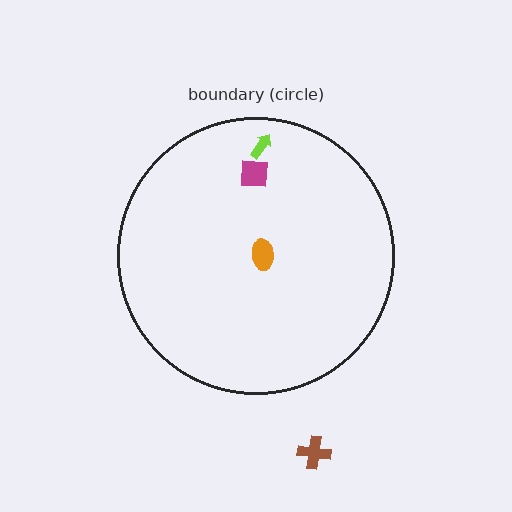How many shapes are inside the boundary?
3 inside, 1 outside.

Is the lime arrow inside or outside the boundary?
Inside.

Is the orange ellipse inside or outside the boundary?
Inside.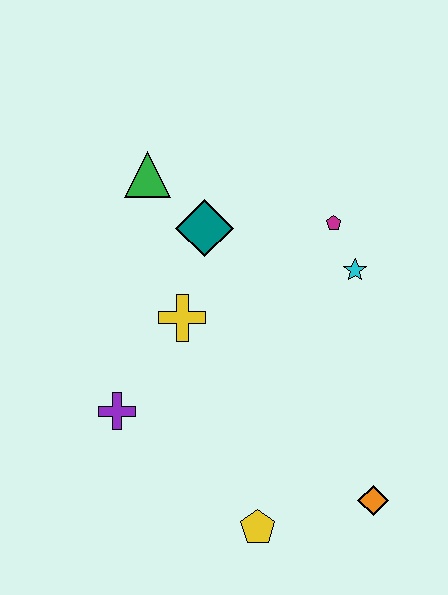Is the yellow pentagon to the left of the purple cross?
No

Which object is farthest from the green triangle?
The orange diamond is farthest from the green triangle.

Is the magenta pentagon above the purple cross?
Yes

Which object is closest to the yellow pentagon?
The orange diamond is closest to the yellow pentagon.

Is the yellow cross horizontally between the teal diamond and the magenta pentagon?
No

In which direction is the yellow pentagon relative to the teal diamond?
The yellow pentagon is below the teal diamond.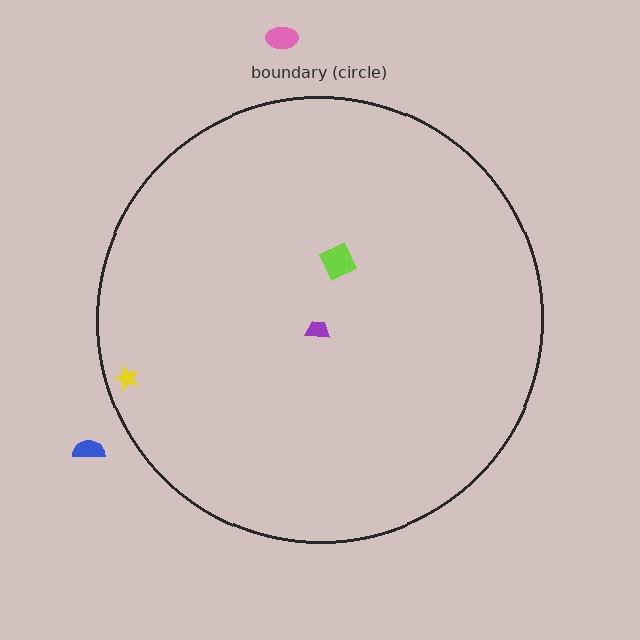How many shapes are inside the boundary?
3 inside, 2 outside.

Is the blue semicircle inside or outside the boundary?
Outside.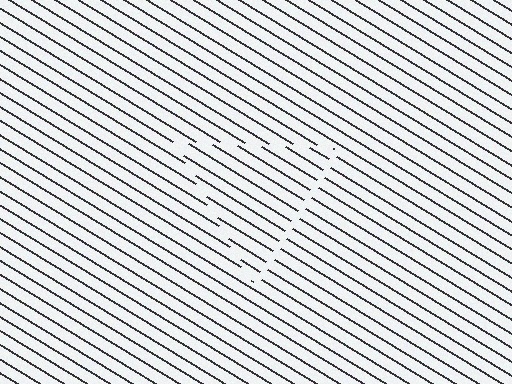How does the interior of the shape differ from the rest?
The interior of the shape contains the same grating, shifted by half a period — the contour is defined by the phase discontinuity where line-ends from the inner and outer gratings abut.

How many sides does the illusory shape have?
3 sides — the line-ends trace a triangle.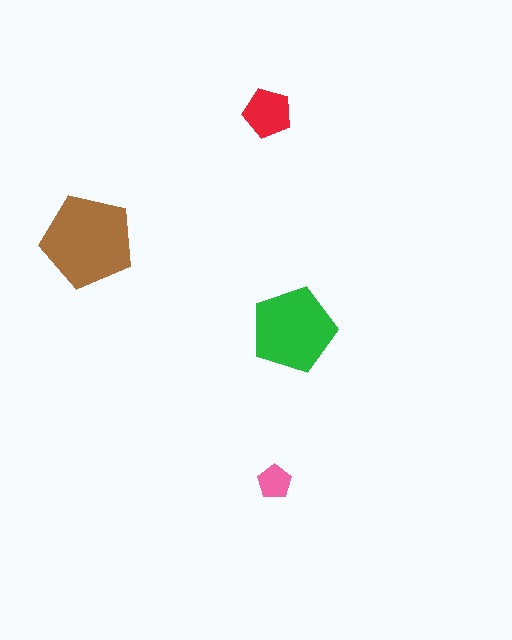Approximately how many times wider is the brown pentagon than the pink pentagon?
About 2.5 times wider.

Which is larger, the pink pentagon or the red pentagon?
The red one.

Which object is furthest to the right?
The green pentagon is rightmost.